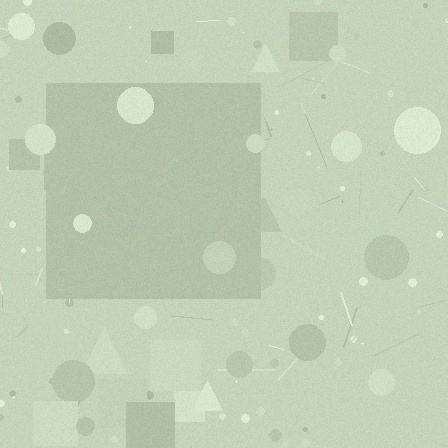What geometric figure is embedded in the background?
A square is embedded in the background.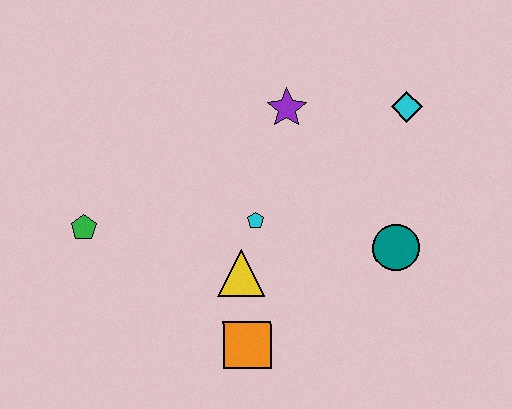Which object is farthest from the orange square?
The cyan diamond is farthest from the orange square.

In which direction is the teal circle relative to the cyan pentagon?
The teal circle is to the right of the cyan pentagon.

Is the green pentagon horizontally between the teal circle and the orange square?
No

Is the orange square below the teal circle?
Yes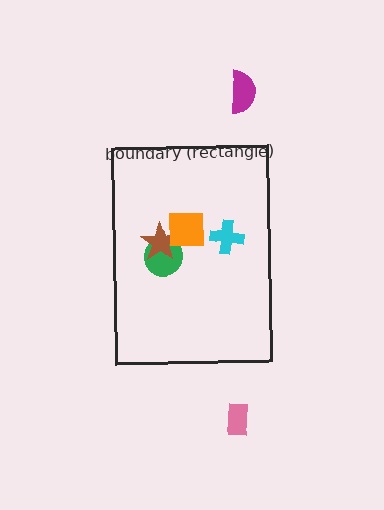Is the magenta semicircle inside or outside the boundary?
Outside.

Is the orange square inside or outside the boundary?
Inside.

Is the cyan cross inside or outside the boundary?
Inside.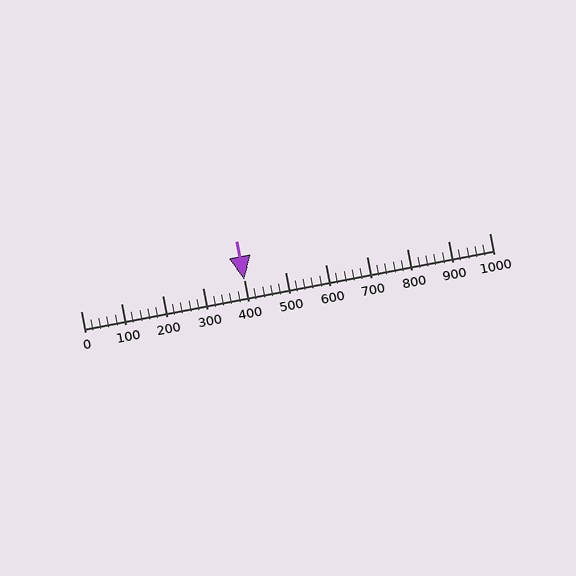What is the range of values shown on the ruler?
The ruler shows values from 0 to 1000.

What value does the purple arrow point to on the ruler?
The purple arrow points to approximately 400.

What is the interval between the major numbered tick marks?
The major tick marks are spaced 100 units apart.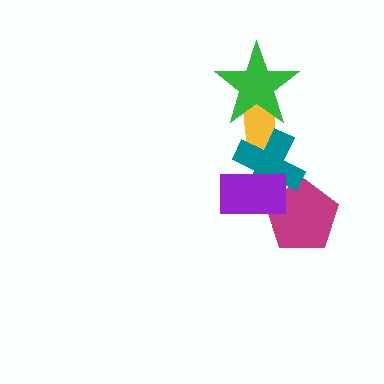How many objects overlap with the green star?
1 object overlaps with the green star.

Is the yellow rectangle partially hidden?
Yes, it is partially covered by another shape.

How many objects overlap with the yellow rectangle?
2 objects overlap with the yellow rectangle.